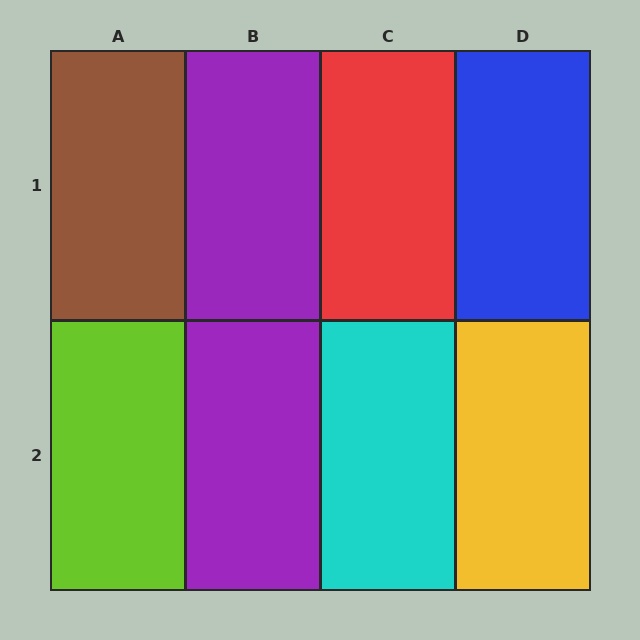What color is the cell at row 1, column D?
Blue.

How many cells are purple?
2 cells are purple.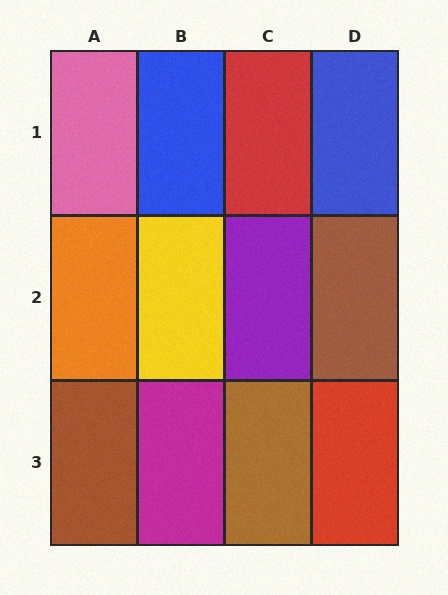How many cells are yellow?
1 cell is yellow.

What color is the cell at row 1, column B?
Blue.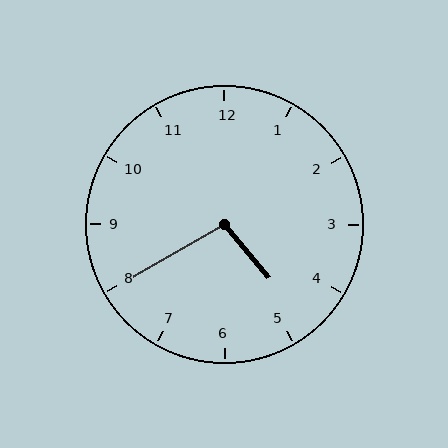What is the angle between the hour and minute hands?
Approximately 100 degrees.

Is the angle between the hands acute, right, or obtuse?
It is obtuse.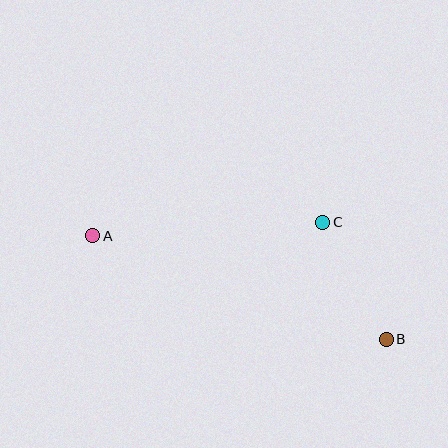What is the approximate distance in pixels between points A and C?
The distance between A and C is approximately 230 pixels.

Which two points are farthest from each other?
Points A and B are farthest from each other.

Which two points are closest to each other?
Points B and C are closest to each other.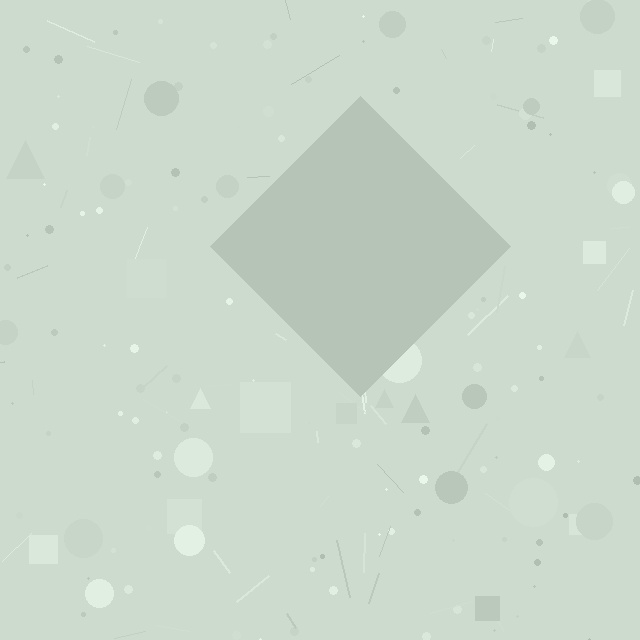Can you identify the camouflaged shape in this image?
The camouflaged shape is a diamond.